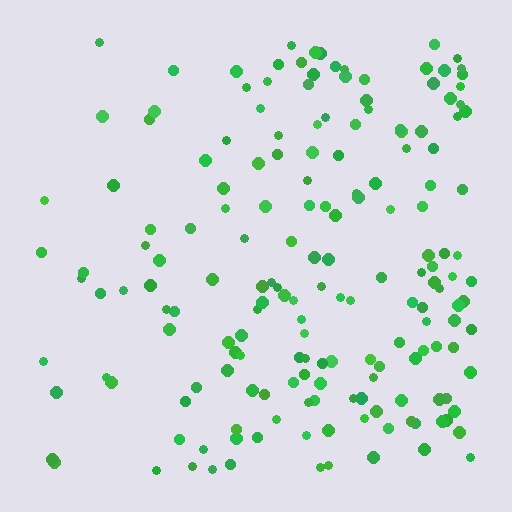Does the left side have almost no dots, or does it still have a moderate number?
Still a moderate number, just noticeably fewer than the right.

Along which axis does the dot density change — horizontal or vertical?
Horizontal.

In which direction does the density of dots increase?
From left to right, with the right side densest.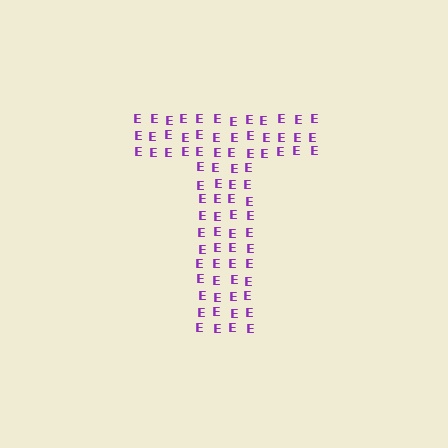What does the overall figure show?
The overall figure shows the letter T.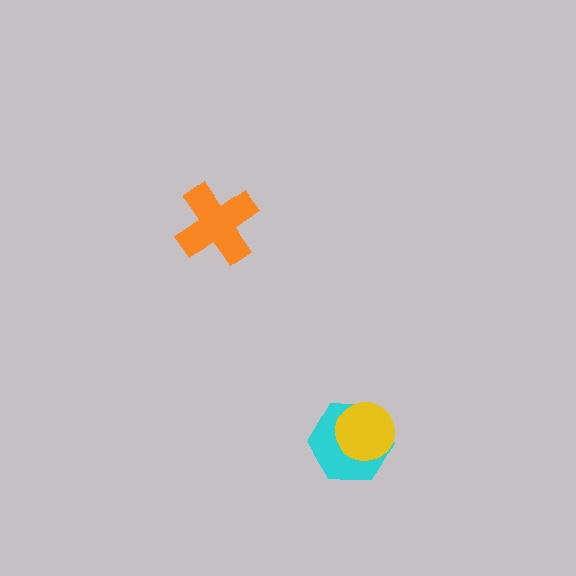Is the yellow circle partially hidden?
No, no other shape covers it.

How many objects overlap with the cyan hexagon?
1 object overlaps with the cyan hexagon.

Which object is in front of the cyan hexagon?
The yellow circle is in front of the cyan hexagon.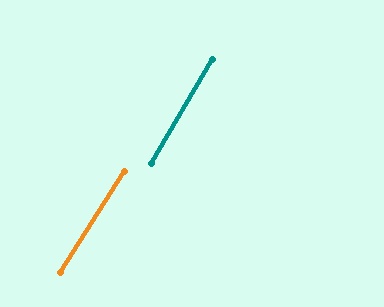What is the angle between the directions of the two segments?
Approximately 2 degrees.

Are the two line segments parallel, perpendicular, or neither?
Parallel — their directions differ by only 1.9°.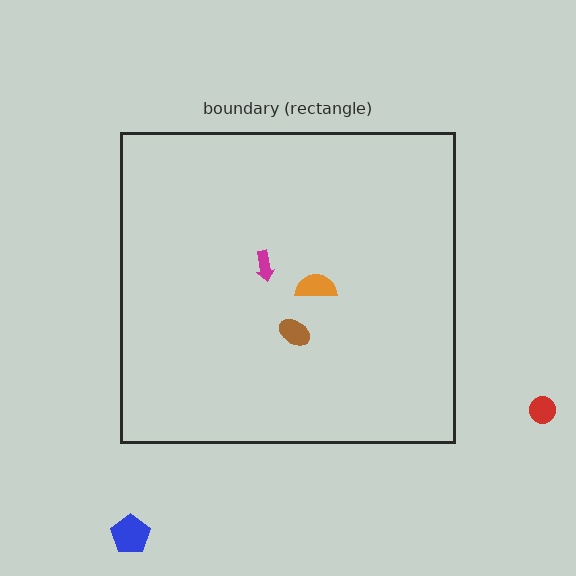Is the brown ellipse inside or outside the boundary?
Inside.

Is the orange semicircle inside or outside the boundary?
Inside.